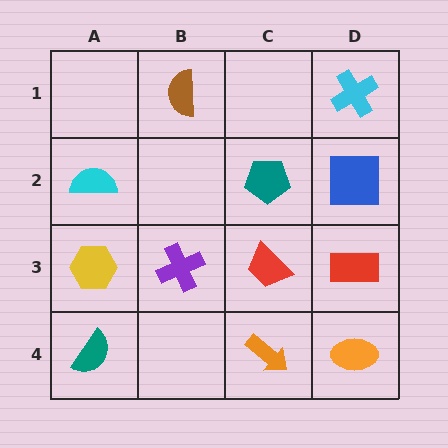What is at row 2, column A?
A cyan semicircle.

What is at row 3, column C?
A red trapezoid.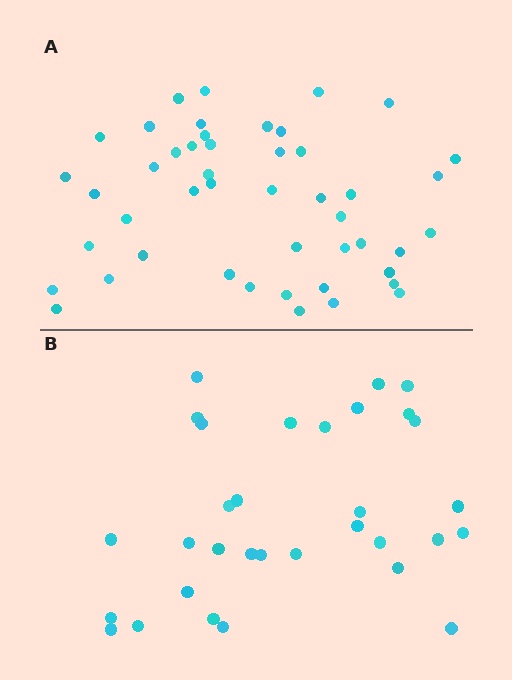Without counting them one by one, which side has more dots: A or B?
Region A (the top region) has more dots.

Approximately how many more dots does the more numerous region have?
Region A has approximately 15 more dots than region B.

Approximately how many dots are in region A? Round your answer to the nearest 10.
About 50 dots. (The exact count is 47, which rounds to 50.)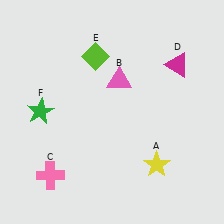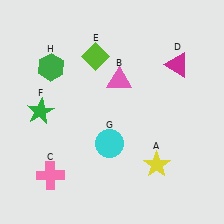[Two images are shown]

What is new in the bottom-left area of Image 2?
A cyan circle (G) was added in the bottom-left area of Image 2.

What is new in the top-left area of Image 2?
A green hexagon (H) was added in the top-left area of Image 2.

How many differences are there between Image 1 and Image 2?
There are 2 differences between the two images.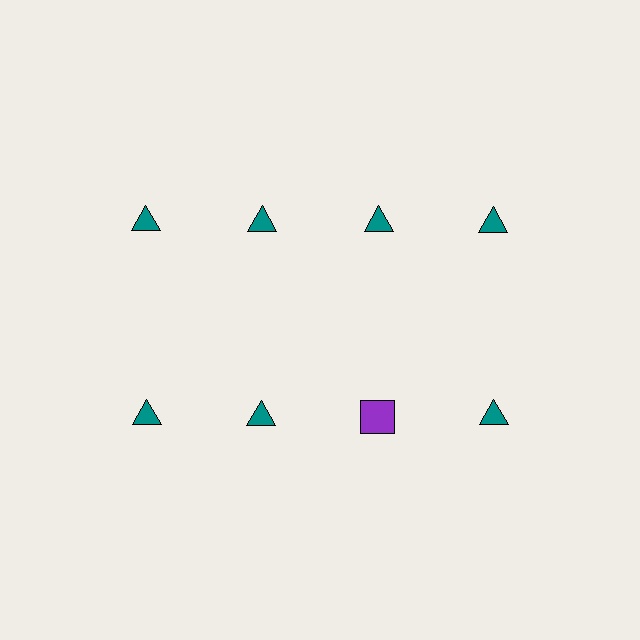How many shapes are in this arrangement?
There are 8 shapes arranged in a grid pattern.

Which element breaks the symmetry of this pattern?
The purple square in the second row, center column breaks the symmetry. All other shapes are teal triangles.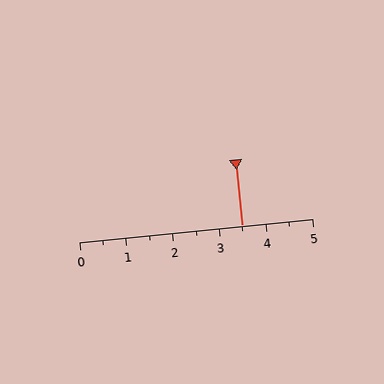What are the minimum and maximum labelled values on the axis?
The axis runs from 0 to 5.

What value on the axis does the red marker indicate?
The marker indicates approximately 3.5.